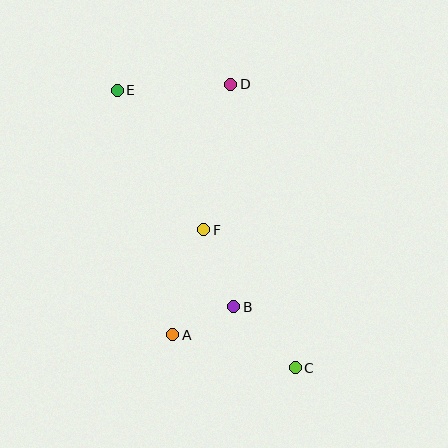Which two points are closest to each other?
Points A and B are closest to each other.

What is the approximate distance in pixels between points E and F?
The distance between E and F is approximately 164 pixels.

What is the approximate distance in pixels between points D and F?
The distance between D and F is approximately 148 pixels.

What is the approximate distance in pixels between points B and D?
The distance between B and D is approximately 223 pixels.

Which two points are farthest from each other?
Points C and E are farthest from each other.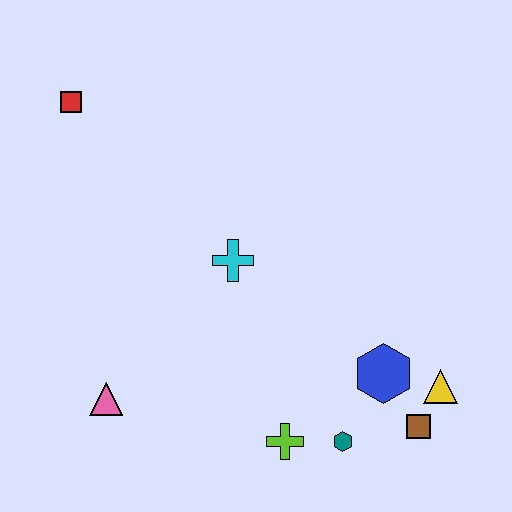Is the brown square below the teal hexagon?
No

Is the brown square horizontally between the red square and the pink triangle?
No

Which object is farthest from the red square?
The brown square is farthest from the red square.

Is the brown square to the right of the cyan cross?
Yes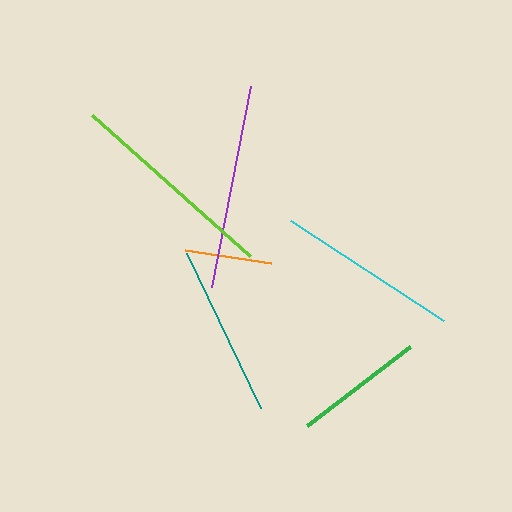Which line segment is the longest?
The lime line is the longest at approximately 212 pixels.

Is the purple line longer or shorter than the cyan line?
The purple line is longer than the cyan line.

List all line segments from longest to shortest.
From longest to shortest: lime, purple, cyan, teal, green, orange.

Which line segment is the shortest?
The orange line is the shortest at approximately 87 pixels.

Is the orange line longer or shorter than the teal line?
The teal line is longer than the orange line.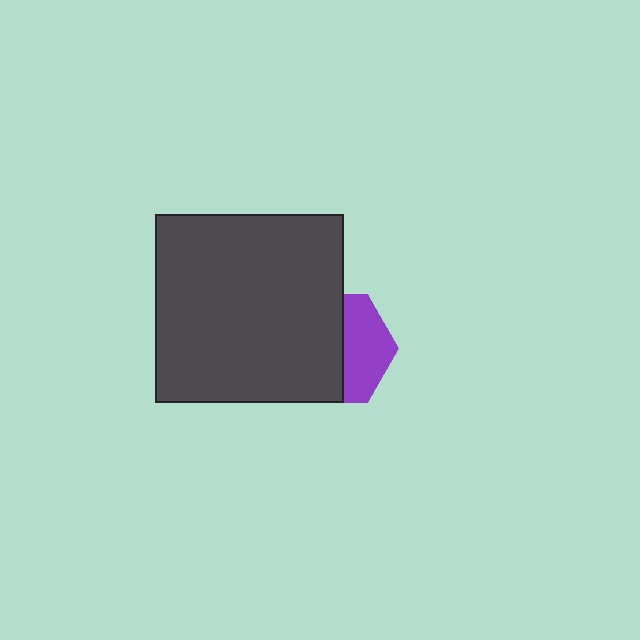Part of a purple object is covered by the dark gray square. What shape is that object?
It is a hexagon.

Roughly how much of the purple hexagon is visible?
A small part of it is visible (roughly 43%).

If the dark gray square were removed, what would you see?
You would see the complete purple hexagon.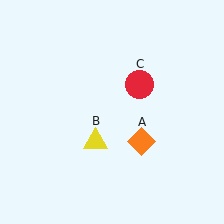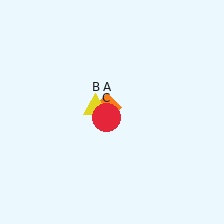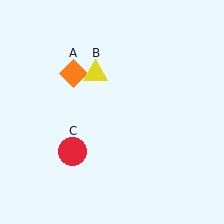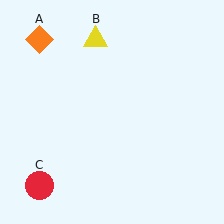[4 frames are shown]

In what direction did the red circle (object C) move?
The red circle (object C) moved down and to the left.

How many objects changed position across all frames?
3 objects changed position: orange diamond (object A), yellow triangle (object B), red circle (object C).